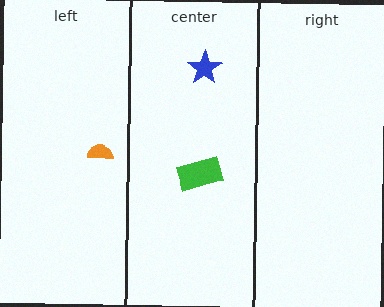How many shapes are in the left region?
1.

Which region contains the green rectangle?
The center region.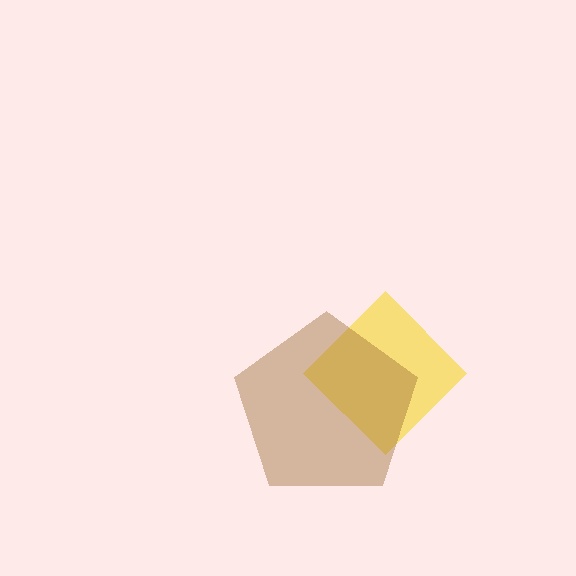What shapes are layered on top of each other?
The layered shapes are: a yellow diamond, a brown pentagon.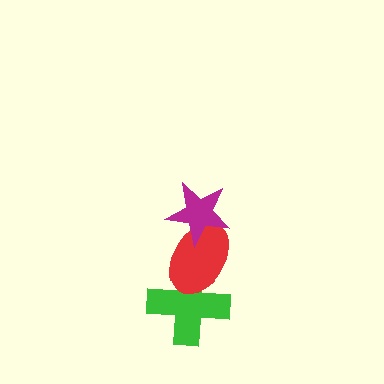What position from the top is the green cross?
The green cross is 3rd from the top.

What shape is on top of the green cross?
The red ellipse is on top of the green cross.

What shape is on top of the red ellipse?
The magenta star is on top of the red ellipse.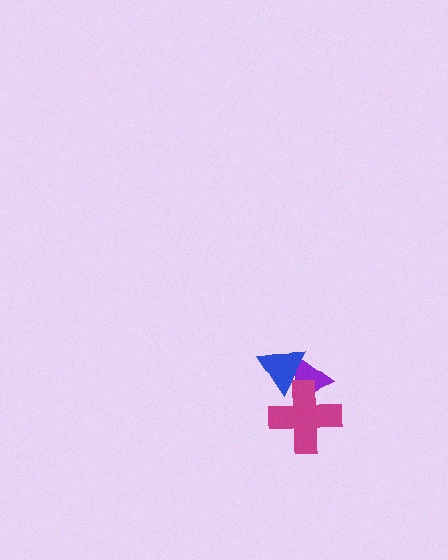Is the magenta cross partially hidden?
No, no other shape covers it.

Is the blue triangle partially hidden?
Yes, it is partially covered by another shape.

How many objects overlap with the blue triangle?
2 objects overlap with the blue triangle.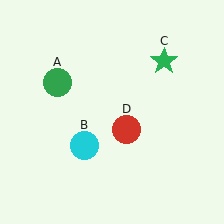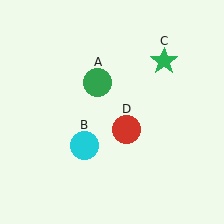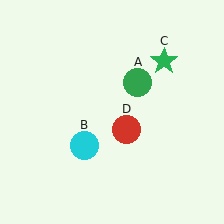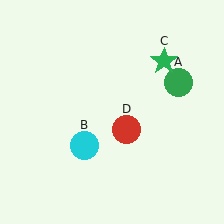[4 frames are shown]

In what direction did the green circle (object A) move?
The green circle (object A) moved right.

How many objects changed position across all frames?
1 object changed position: green circle (object A).